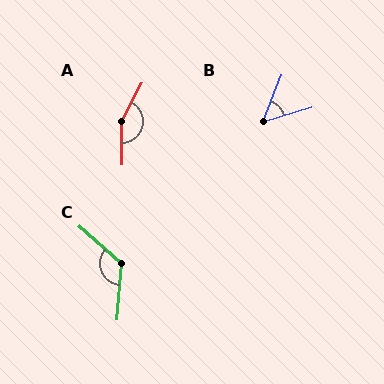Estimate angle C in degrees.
Approximately 127 degrees.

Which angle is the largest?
A, at approximately 152 degrees.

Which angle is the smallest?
B, at approximately 51 degrees.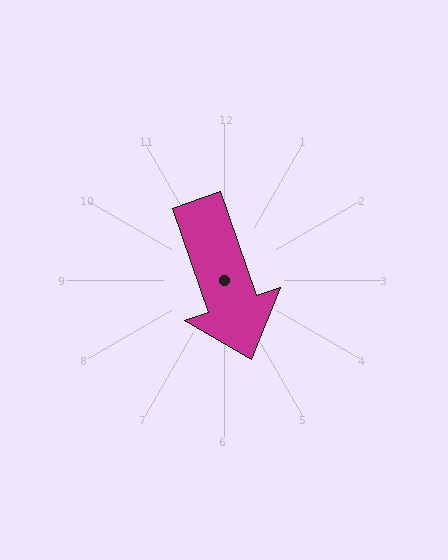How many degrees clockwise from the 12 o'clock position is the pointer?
Approximately 161 degrees.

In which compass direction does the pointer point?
South.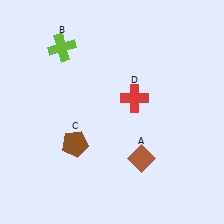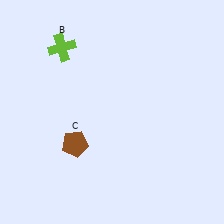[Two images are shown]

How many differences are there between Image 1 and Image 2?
There are 2 differences between the two images.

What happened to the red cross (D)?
The red cross (D) was removed in Image 2. It was in the top-right area of Image 1.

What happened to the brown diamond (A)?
The brown diamond (A) was removed in Image 2. It was in the bottom-right area of Image 1.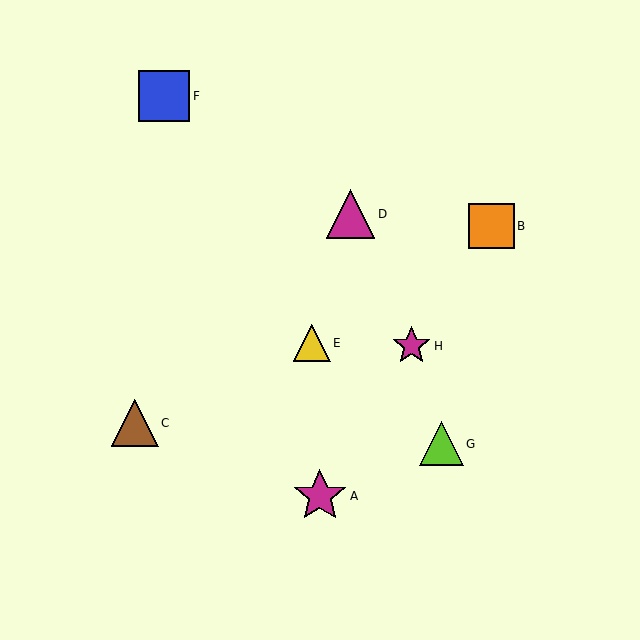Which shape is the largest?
The magenta star (labeled A) is the largest.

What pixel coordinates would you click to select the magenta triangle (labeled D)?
Click at (351, 214) to select the magenta triangle D.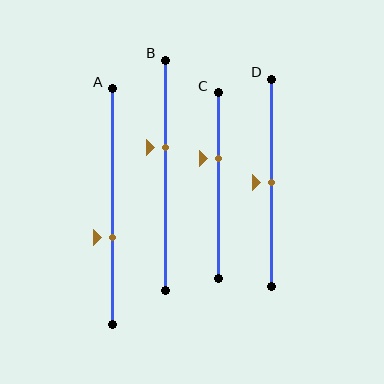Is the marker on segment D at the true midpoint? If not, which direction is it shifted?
Yes, the marker on segment D is at the true midpoint.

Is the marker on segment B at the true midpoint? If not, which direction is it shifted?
No, the marker on segment B is shifted upward by about 12% of the segment length.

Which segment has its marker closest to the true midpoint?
Segment D has its marker closest to the true midpoint.